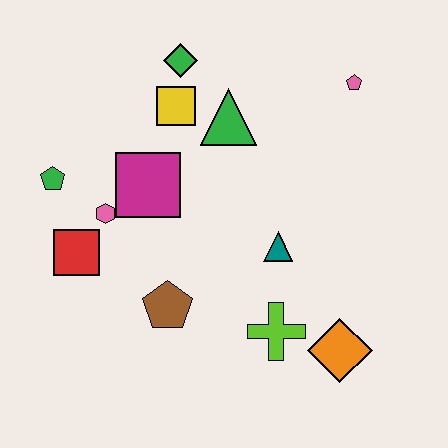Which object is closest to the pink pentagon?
The green triangle is closest to the pink pentagon.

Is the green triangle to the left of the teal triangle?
Yes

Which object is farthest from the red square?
The pink pentagon is farthest from the red square.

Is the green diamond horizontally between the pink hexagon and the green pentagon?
No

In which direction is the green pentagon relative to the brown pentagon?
The green pentagon is above the brown pentagon.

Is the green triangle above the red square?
Yes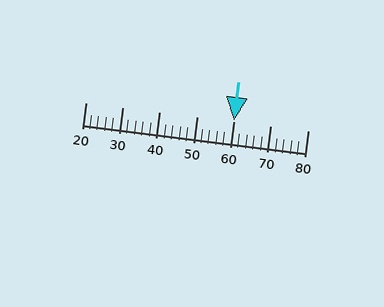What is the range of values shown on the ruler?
The ruler shows values from 20 to 80.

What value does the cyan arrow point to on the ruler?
The cyan arrow points to approximately 60.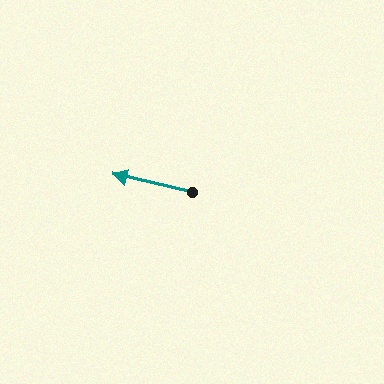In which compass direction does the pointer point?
West.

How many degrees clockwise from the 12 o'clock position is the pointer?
Approximately 283 degrees.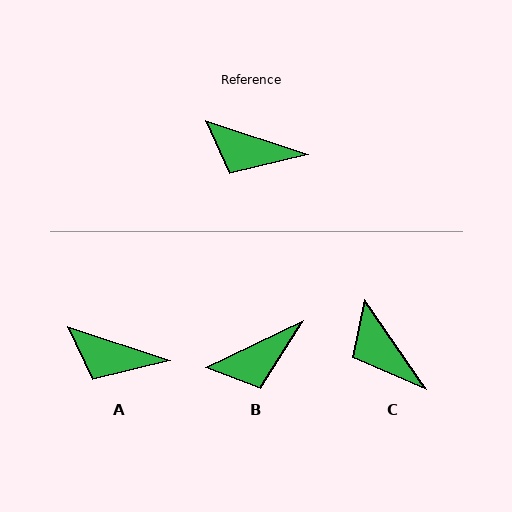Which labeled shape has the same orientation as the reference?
A.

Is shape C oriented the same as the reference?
No, it is off by about 37 degrees.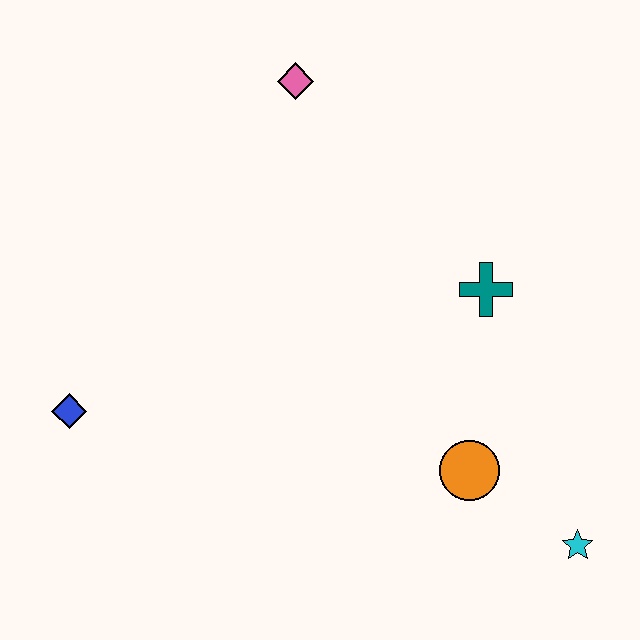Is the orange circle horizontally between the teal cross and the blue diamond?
Yes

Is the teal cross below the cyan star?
No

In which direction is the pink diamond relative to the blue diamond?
The pink diamond is above the blue diamond.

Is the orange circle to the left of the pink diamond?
No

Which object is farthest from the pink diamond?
The cyan star is farthest from the pink diamond.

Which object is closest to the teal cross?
The orange circle is closest to the teal cross.